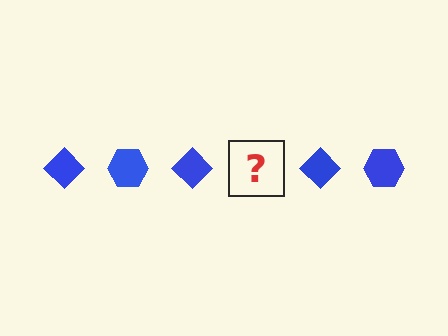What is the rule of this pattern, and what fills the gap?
The rule is that the pattern cycles through diamond, hexagon shapes in blue. The gap should be filled with a blue hexagon.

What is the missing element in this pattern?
The missing element is a blue hexagon.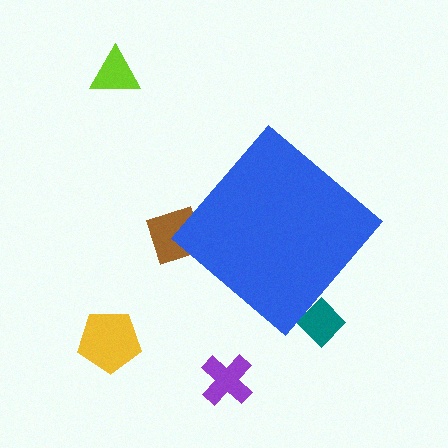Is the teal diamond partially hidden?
Yes, the teal diamond is partially hidden behind the blue diamond.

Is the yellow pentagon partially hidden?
No, the yellow pentagon is fully visible.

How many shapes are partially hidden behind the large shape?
2 shapes are partially hidden.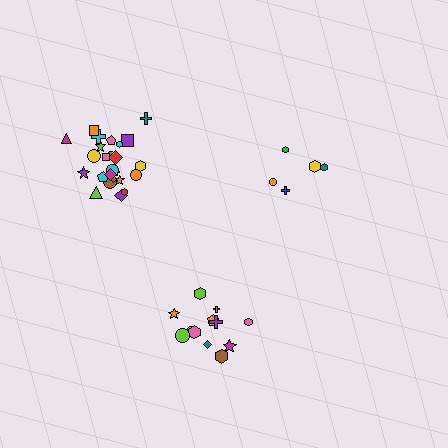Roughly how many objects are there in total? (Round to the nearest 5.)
Roughly 40 objects in total.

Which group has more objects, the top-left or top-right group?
The top-left group.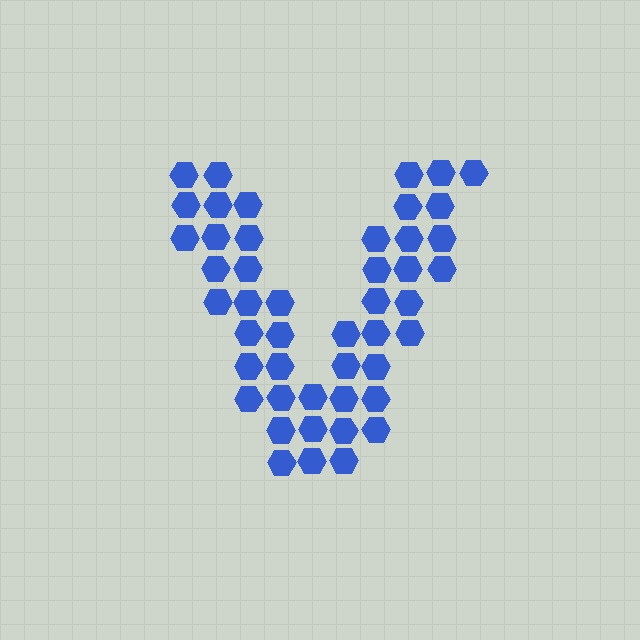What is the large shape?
The large shape is the letter V.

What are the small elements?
The small elements are hexagons.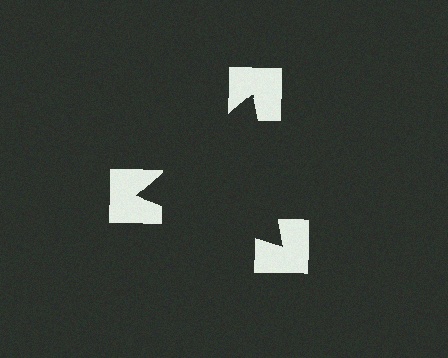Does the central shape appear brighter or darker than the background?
It typically appears slightly darker than the background, even though no actual brightness change is drawn.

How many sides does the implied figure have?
3 sides.